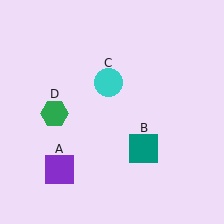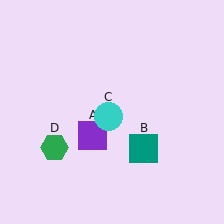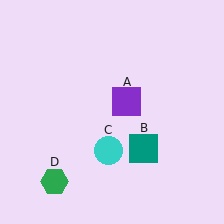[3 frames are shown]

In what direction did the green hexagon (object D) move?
The green hexagon (object D) moved down.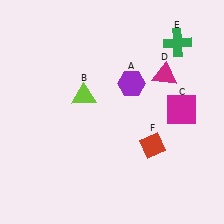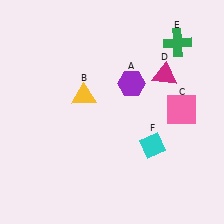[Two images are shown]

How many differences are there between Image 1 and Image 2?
There are 3 differences between the two images.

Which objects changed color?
B changed from lime to yellow. C changed from magenta to pink. F changed from red to cyan.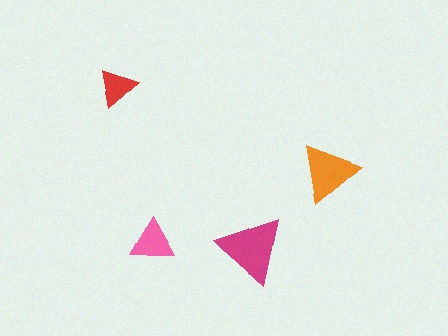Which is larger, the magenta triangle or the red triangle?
The magenta one.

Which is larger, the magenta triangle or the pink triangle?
The magenta one.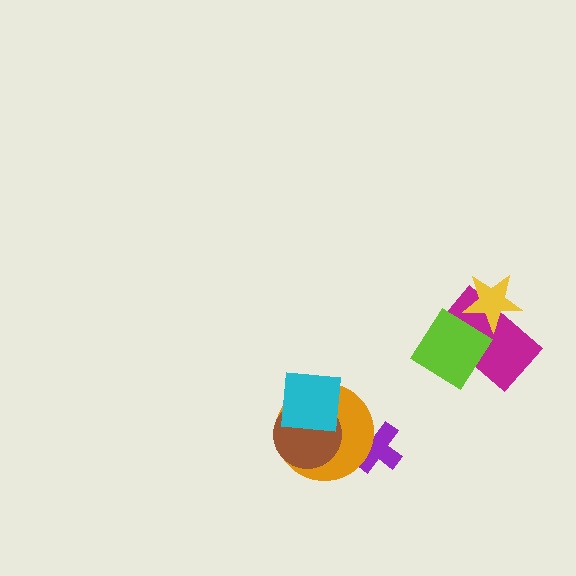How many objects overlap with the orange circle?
3 objects overlap with the orange circle.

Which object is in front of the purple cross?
The orange circle is in front of the purple cross.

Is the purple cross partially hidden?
Yes, it is partially covered by another shape.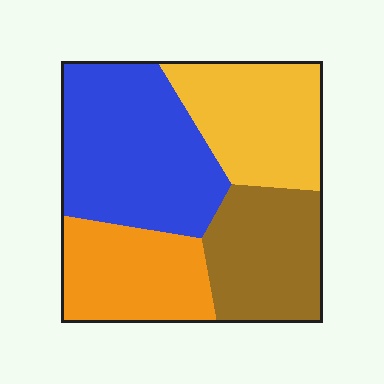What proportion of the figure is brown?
Brown takes up about one fifth (1/5) of the figure.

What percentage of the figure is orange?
Orange covers around 20% of the figure.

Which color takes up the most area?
Blue, at roughly 35%.